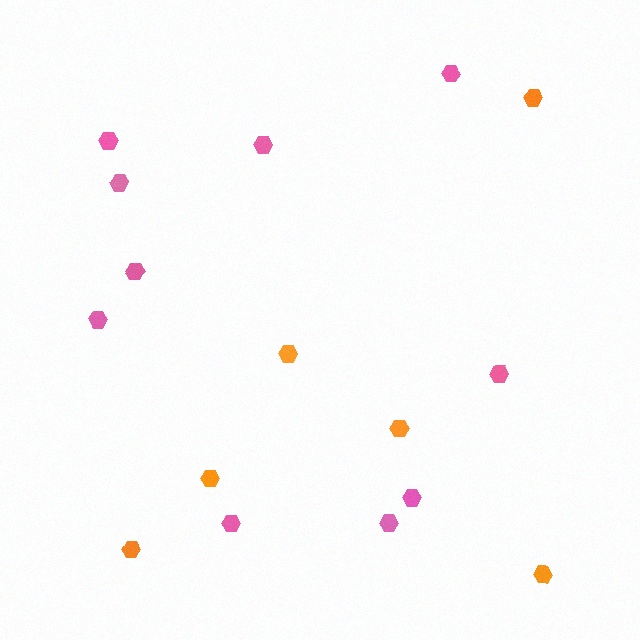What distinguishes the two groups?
There are 2 groups: one group of orange hexagons (6) and one group of pink hexagons (10).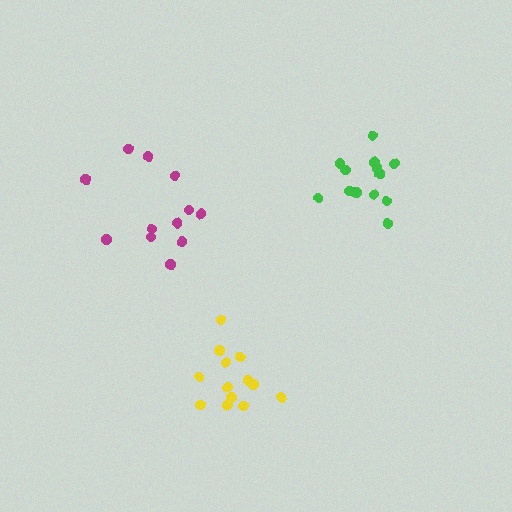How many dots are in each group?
Group 1: 14 dots, Group 2: 13 dots, Group 3: 12 dots (39 total).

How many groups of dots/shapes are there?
There are 3 groups.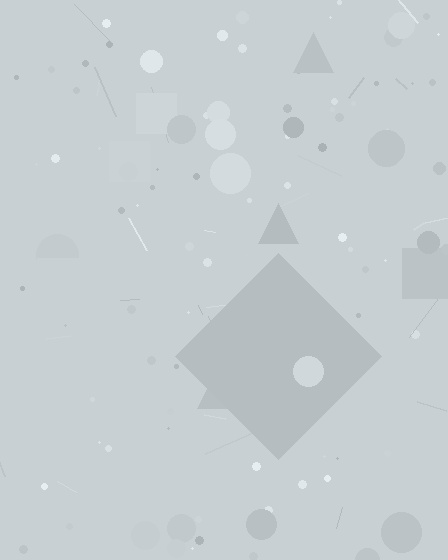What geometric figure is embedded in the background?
A diamond is embedded in the background.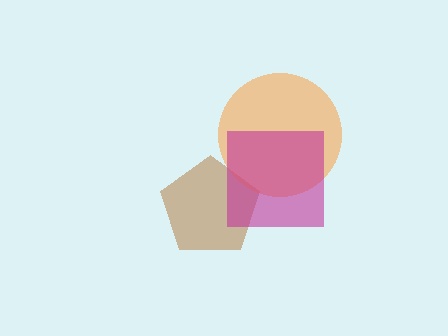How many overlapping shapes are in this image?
There are 3 overlapping shapes in the image.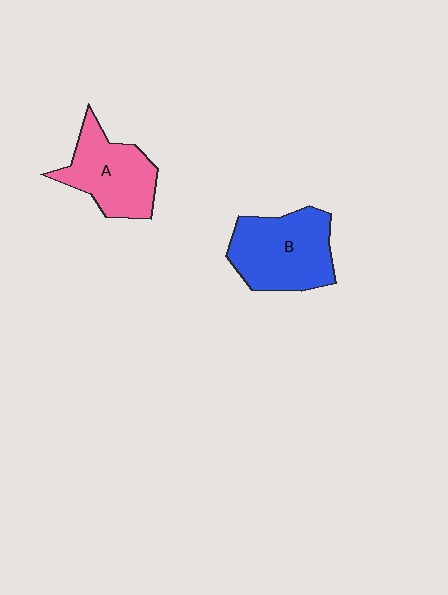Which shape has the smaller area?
Shape A (pink).